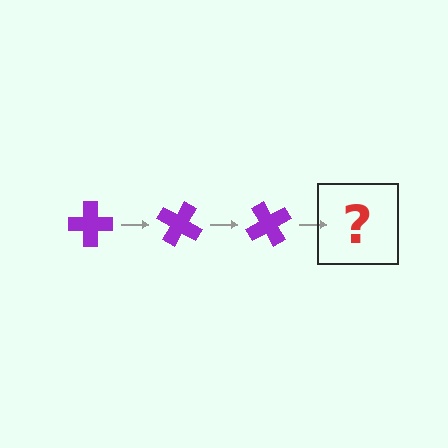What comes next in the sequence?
The next element should be a purple cross rotated 90 degrees.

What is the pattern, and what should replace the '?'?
The pattern is that the cross rotates 30 degrees each step. The '?' should be a purple cross rotated 90 degrees.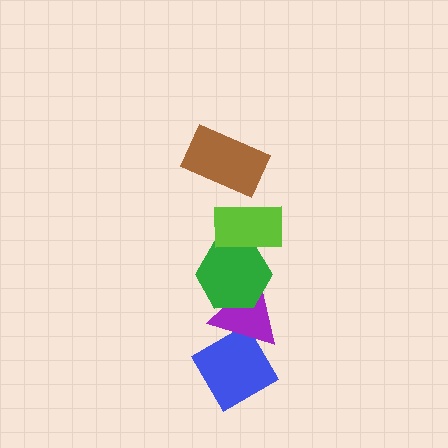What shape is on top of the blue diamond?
The purple triangle is on top of the blue diamond.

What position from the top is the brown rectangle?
The brown rectangle is 1st from the top.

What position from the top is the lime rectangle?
The lime rectangle is 2nd from the top.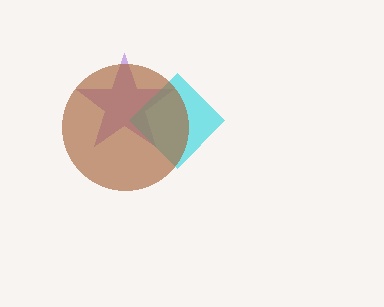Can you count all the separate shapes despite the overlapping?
Yes, there are 3 separate shapes.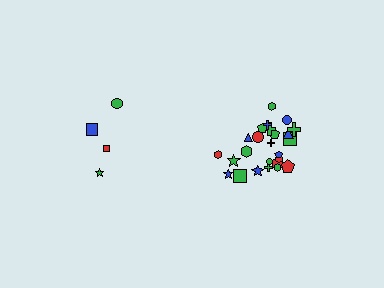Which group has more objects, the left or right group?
The right group.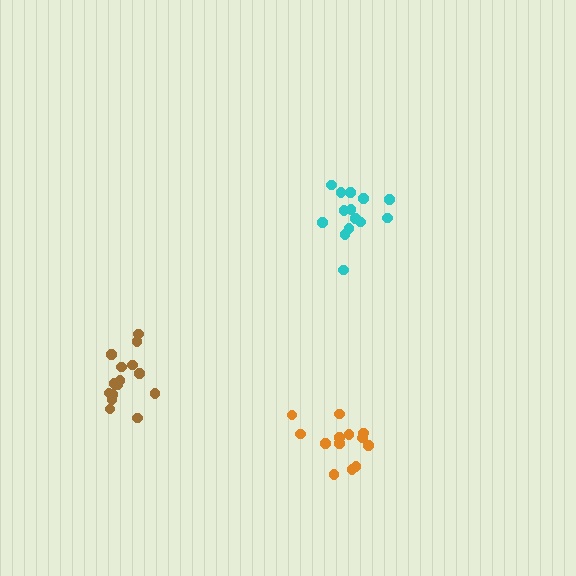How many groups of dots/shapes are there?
There are 3 groups.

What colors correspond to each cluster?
The clusters are colored: cyan, brown, orange.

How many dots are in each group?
Group 1: 14 dots, Group 2: 15 dots, Group 3: 13 dots (42 total).